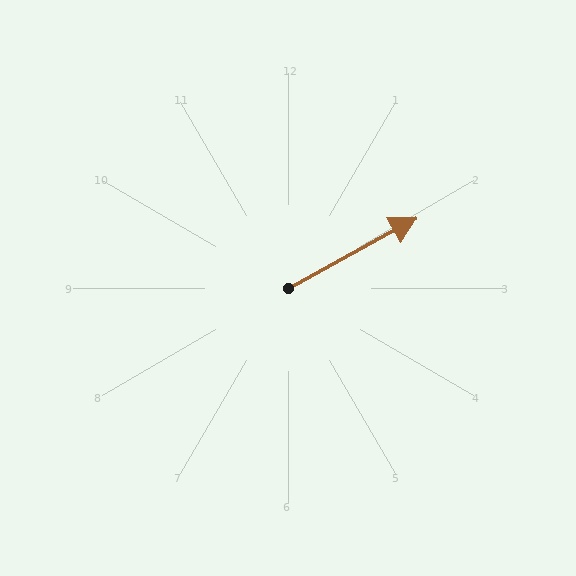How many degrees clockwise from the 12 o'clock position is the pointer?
Approximately 61 degrees.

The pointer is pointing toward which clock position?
Roughly 2 o'clock.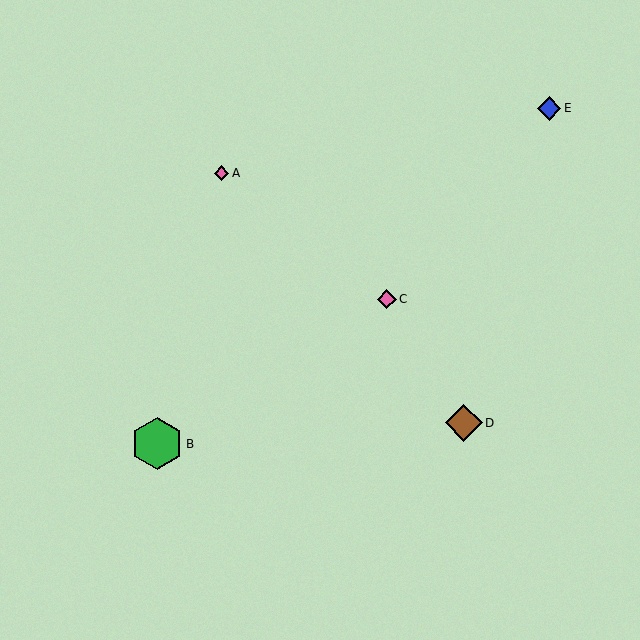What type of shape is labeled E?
Shape E is a blue diamond.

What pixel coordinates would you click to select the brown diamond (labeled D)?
Click at (464, 423) to select the brown diamond D.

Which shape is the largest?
The green hexagon (labeled B) is the largest.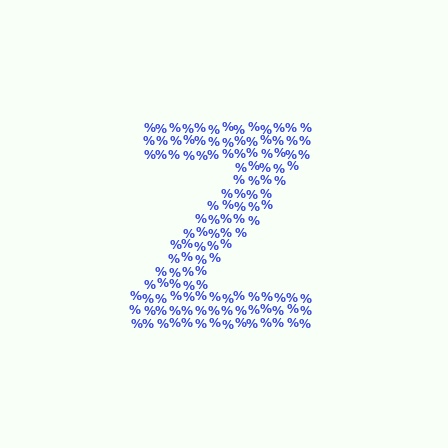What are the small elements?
The small elements are percent signs.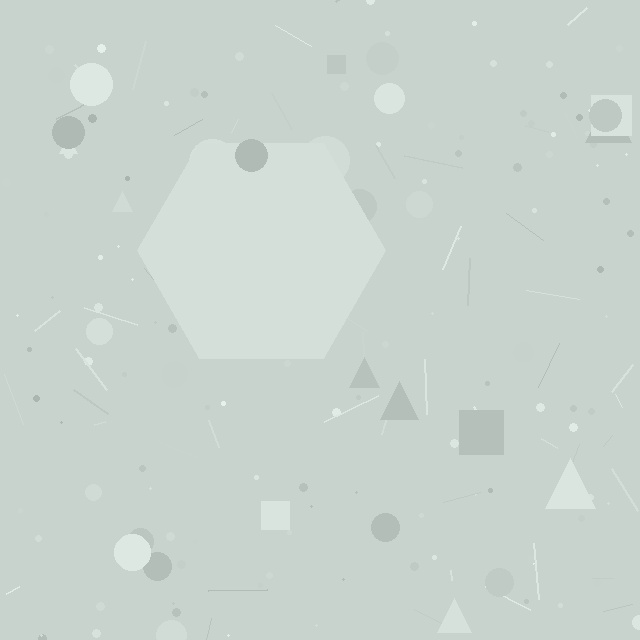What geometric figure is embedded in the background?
A hexagon is embedded in the background.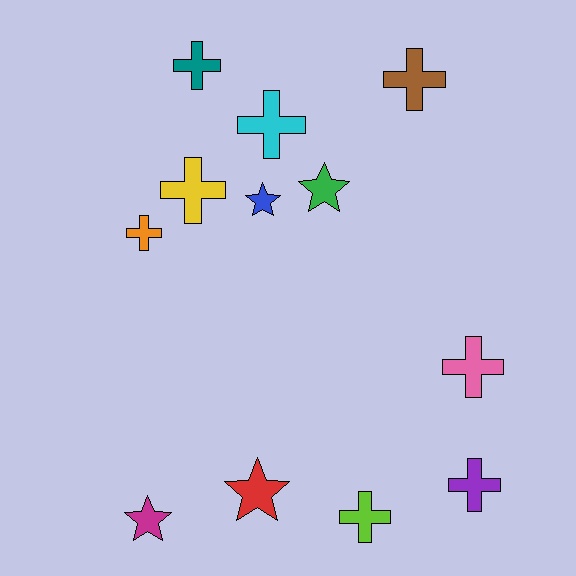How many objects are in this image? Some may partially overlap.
There are 12 objects.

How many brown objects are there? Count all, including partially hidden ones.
There is 1 brown object.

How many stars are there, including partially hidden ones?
There are 4 stars.